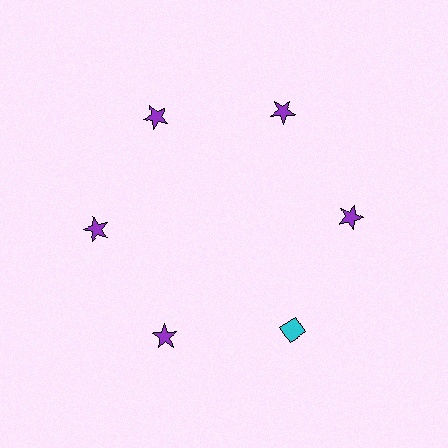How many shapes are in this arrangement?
There are 6 shapes arranged in a ring pattern.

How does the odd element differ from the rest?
It differs in both color (cyan instead of purple) and shape (diamond instead of star).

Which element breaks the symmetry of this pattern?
The cyan diamond at roughly the 5 o'clock position breaks the symmetry. All other shapes are purple stars.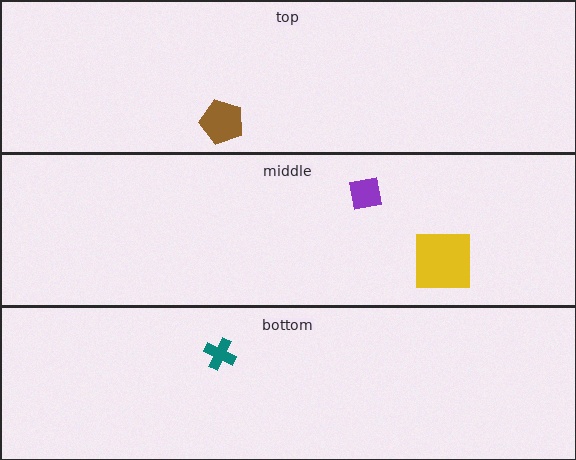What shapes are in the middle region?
The purple square, the yellow square.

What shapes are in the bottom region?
The teal cross.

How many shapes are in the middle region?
2.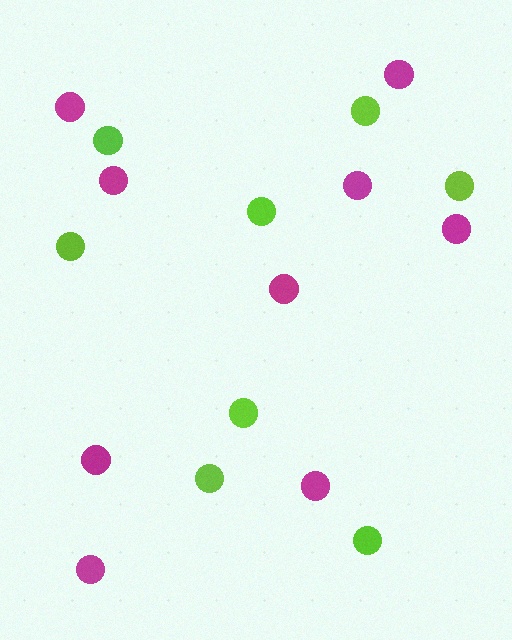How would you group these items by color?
There are 2 groups: one group of magenta circles (9) and one group of lime circles (8).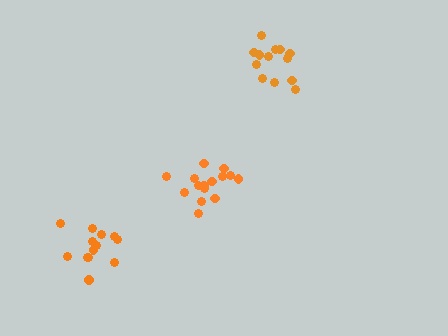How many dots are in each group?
Group 1: 13 dots, Group 2: 13 dots, Group 3: 16 dots (42 total).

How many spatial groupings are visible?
There are 3 spatial groupings.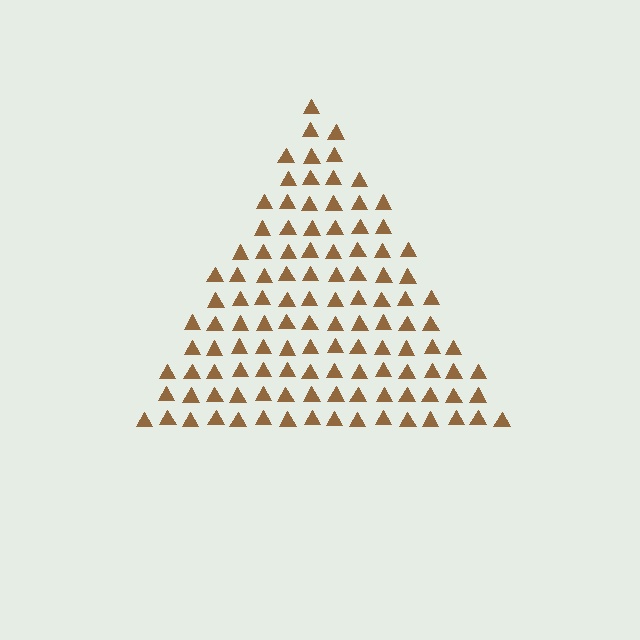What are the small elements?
The small elements are triangles.